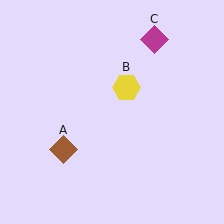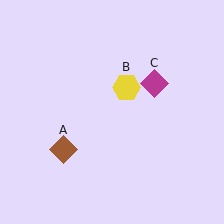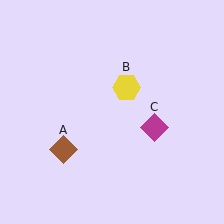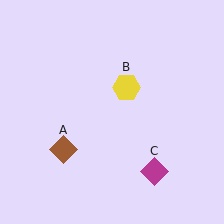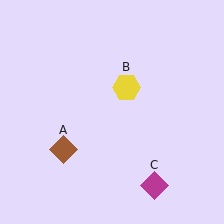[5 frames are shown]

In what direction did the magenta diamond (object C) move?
The magenta diamond (object C) moved down.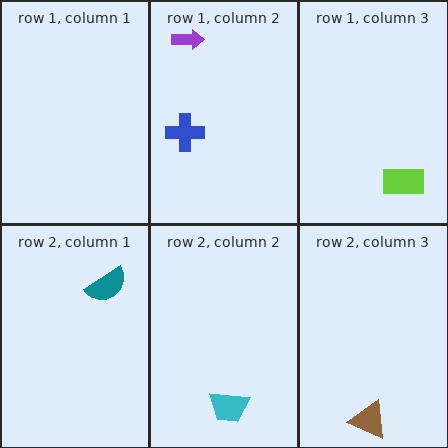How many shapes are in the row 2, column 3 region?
1.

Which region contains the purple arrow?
The row 1, column 2 region.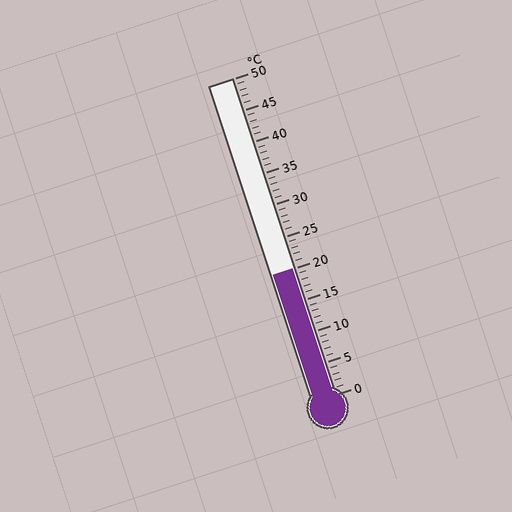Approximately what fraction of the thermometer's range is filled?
The thermometer is filled to approximately 40% of its range.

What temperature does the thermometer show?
The thermometer shows approximately 20°C.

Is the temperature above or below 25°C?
The temperature is below 25°C.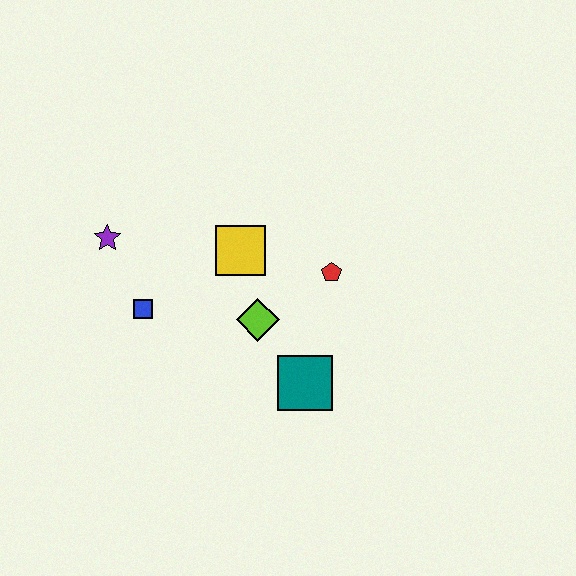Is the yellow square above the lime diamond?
Yes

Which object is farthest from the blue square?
The red pentagon is farthest from the blue square.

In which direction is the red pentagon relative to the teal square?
The red pentagon is above the teal square.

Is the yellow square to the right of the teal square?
No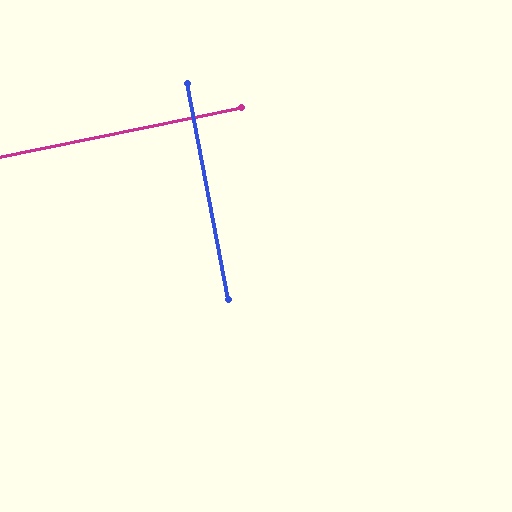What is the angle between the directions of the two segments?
Approximately 89 degrees.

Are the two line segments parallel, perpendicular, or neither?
Perpendicular — they meet at approximately 89°.